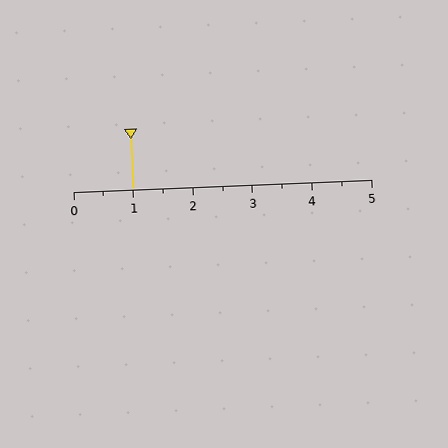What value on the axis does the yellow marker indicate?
The marker indicates approximately 1.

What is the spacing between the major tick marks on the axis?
The major ticks are spaced 1 apart.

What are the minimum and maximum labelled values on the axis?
The axis runs from 0 to 5.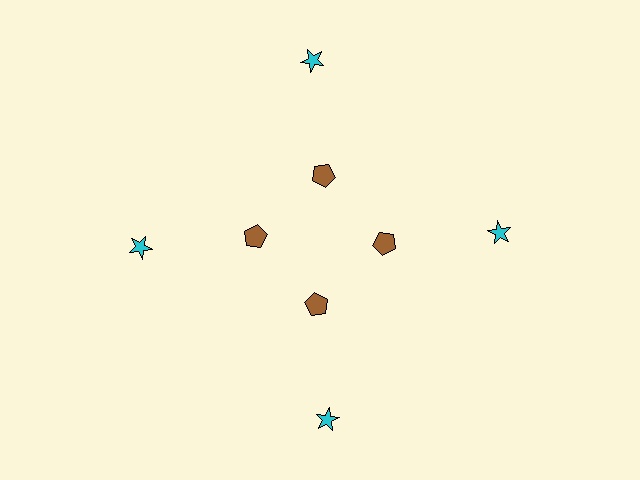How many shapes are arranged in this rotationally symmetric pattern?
There are 8 shapes, arranged in 4 groups of 2.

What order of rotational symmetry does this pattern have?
This pattern has 4-fold rotational symmetry.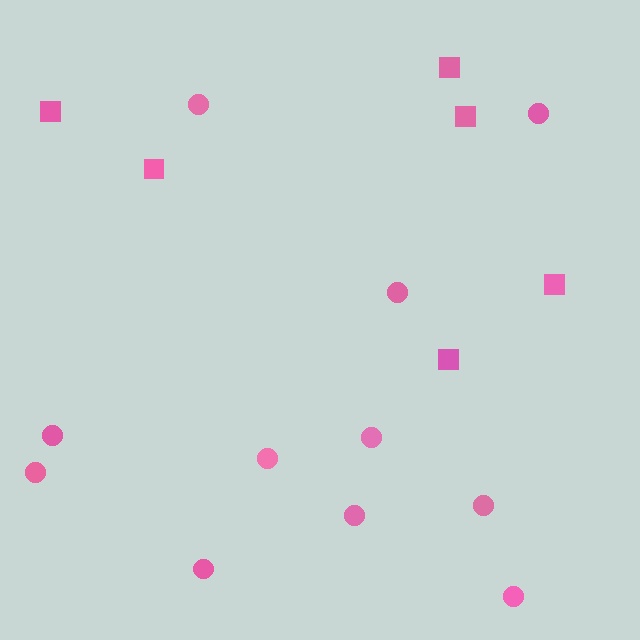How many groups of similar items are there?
There are 2 groups: one group of squares (6) and one group of circles (11).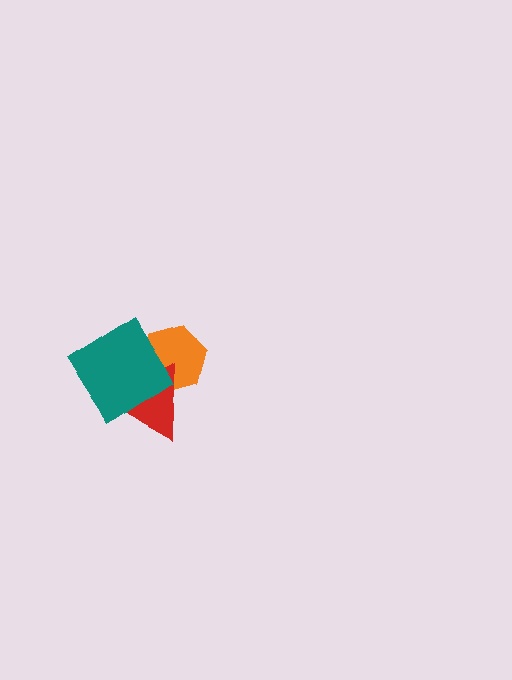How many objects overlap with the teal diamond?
2 objects overlap with the teal diamond.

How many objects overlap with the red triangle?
2 objects overlap with the red triangle.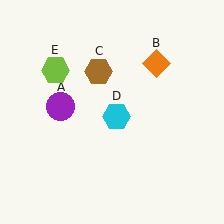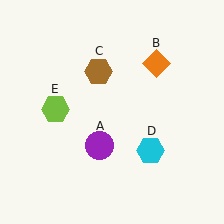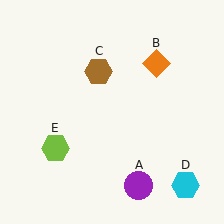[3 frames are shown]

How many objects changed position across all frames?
3 objects changed position: purple circle (object A), cyan hexagon (object D), lime hexagon (object E).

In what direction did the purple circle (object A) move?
The purple circle (object A) moved down and to the right.